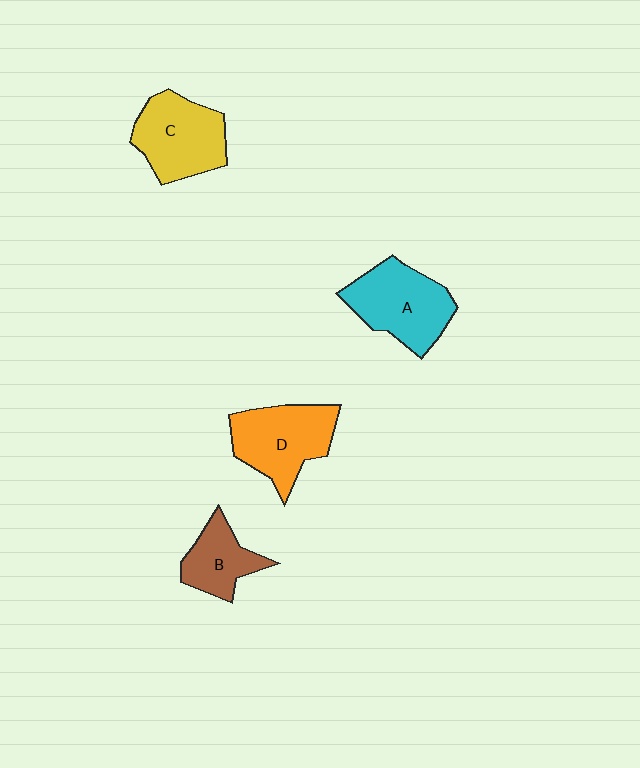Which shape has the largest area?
Shape A (cyan).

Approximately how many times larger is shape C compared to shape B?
Approximately 1.5 times.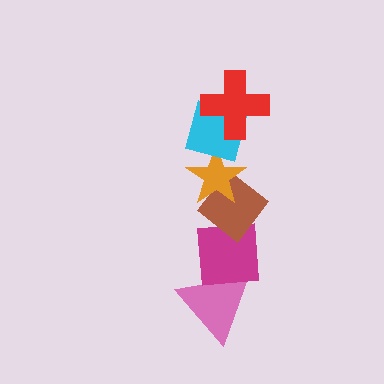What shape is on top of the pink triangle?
The magenta square is on top of the pink triangle.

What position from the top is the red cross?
The red cross is 1st from the top.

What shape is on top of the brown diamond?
The orange star is on top of the brown diamond.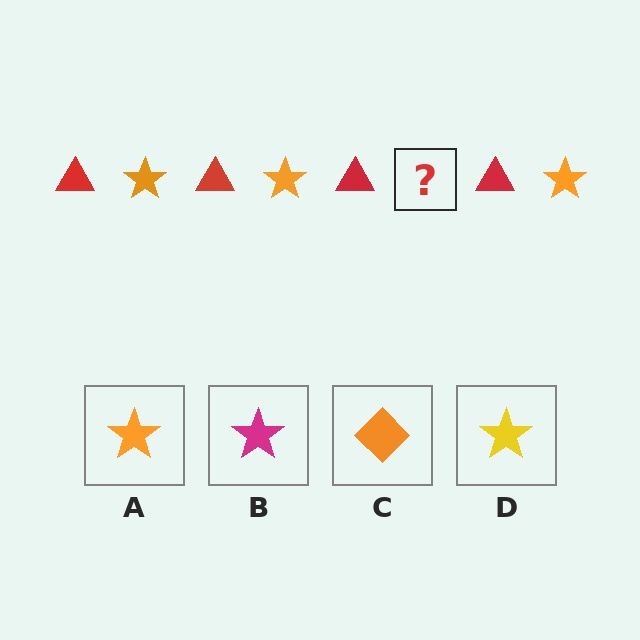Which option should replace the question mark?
Option A.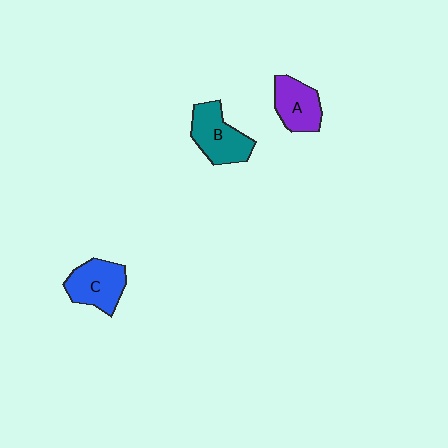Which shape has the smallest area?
Shape A (purple).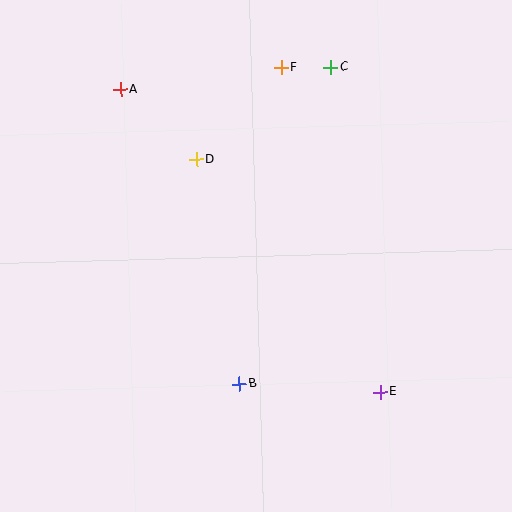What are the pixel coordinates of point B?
Point B is at (239, 384).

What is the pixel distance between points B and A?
The distance between B and A is 317 pixels.